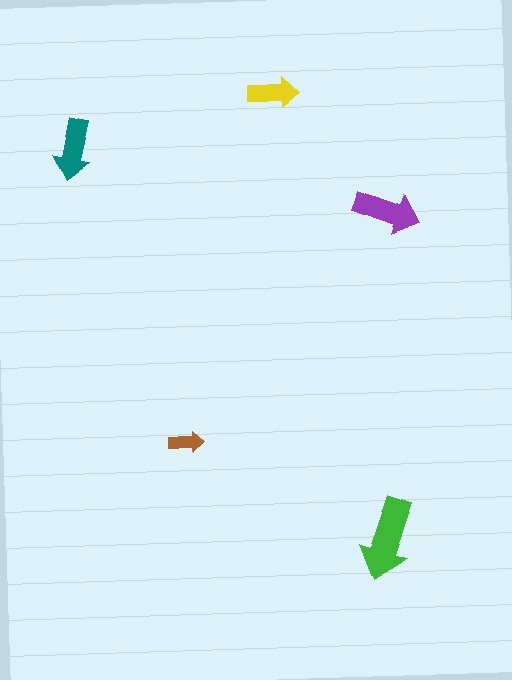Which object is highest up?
The yellow arrow is topmost.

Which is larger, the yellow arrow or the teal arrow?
The teal one.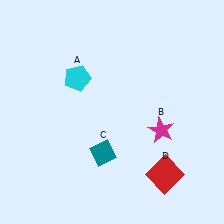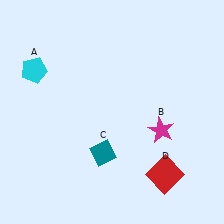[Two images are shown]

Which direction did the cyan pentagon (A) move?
The cyan pentagon (A) moved left.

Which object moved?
The cyan pentagon (A) moved left.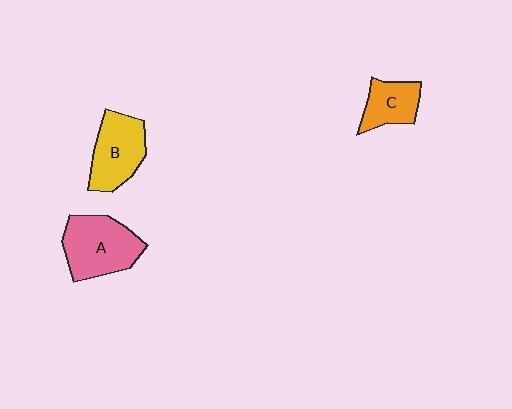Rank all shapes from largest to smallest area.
From largest to smallest: A (pink), B (yellow), C (orange).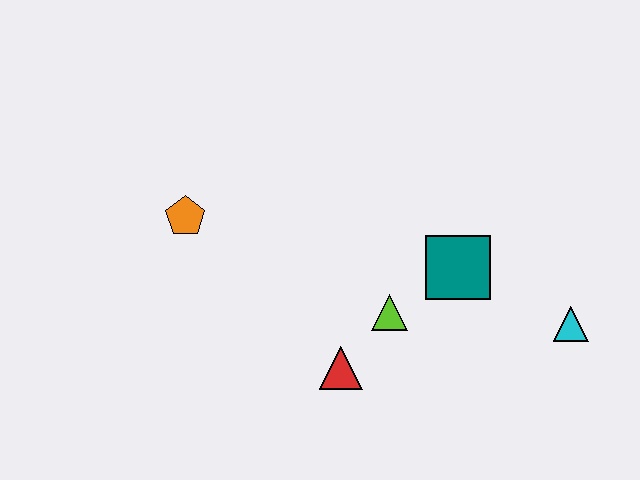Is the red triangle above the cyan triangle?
No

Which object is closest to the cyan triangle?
The teal square is closest to the cyan triangle.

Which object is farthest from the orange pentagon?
The cyan triangle is farthest from the orange pentagon.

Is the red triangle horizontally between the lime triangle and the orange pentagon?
Yes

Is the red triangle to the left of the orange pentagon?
No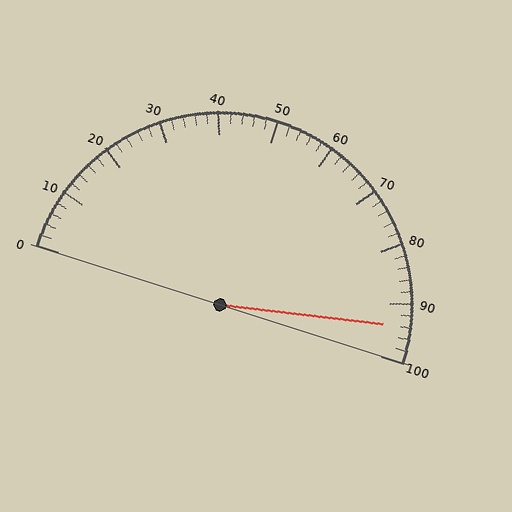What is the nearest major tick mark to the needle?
The nearest major tick mark is 90.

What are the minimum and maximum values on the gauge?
The gauge ranges from 0 to 100.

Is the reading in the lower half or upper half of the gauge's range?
The reading is in the upper half of the range (0 to 100).